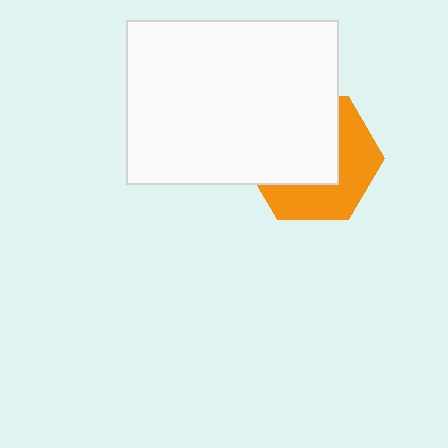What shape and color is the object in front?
The object in front is a white rectangle.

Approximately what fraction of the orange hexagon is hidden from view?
Roughly 56% of the orange hexagon is hidden behind the white rectangle.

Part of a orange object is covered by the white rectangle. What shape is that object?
It is a hexagon.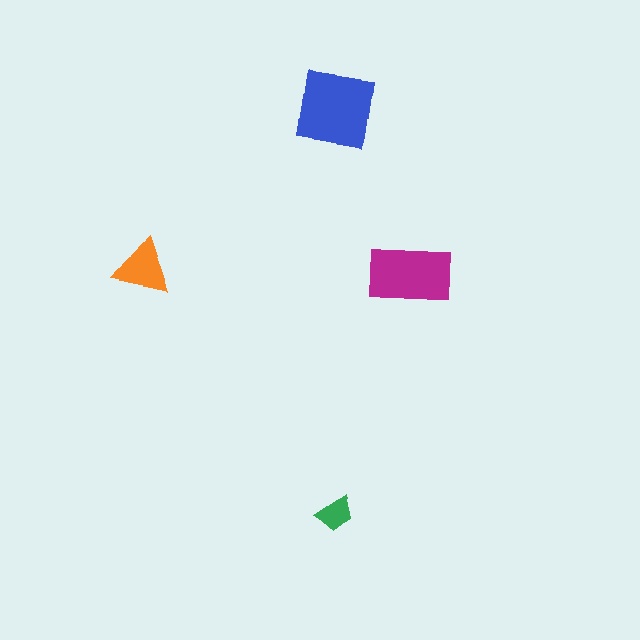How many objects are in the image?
There are 4 objects in the image.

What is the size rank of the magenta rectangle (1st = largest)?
2nd.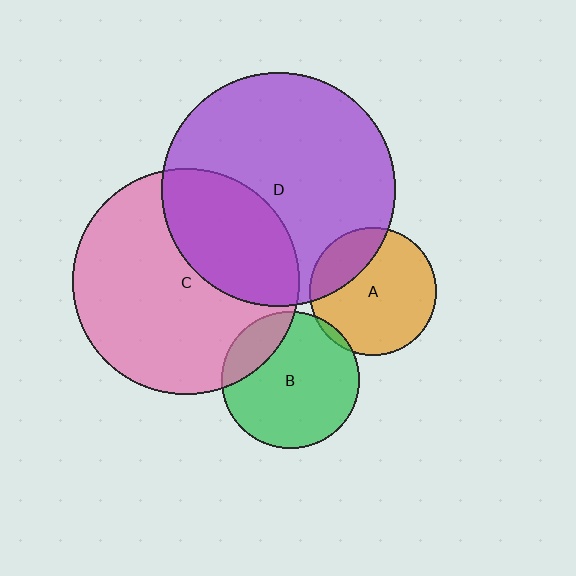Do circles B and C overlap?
Yes.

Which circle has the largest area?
Circle D (purple).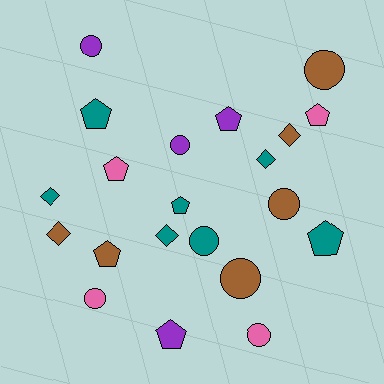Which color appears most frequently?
Teal, with 7 objects.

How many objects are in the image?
There are 21 objects.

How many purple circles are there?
There are 2 purple circles.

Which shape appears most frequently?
Circle, with 8 objects.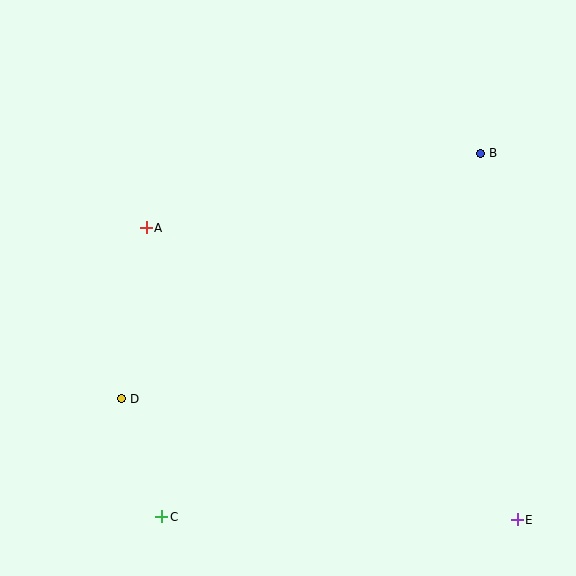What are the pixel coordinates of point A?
Point A is at (146, 228).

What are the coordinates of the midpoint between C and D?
The midpoint between C and D is at (142, 458).